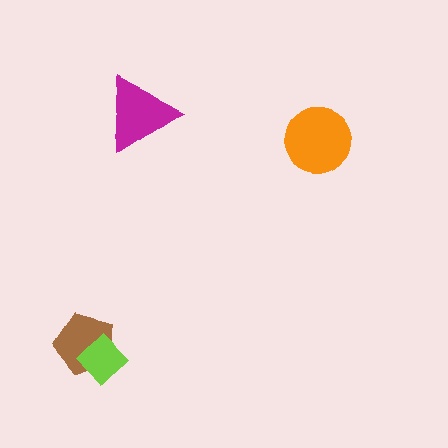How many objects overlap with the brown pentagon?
1 object overlaps with the brown pentagon.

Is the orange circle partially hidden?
No, no other shape covers it.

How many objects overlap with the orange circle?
0 objects overlap with the orange circle.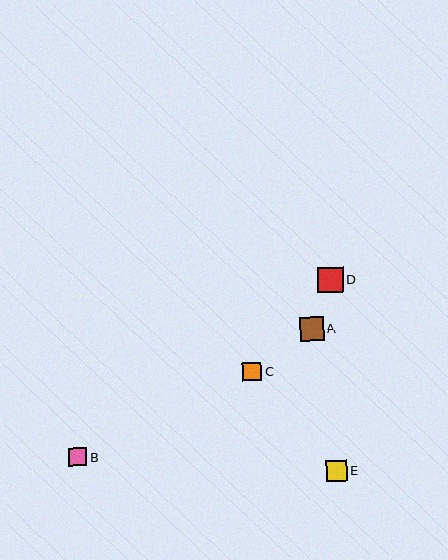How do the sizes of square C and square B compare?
Square C and square B are approximately the same size.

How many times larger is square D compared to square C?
Square D is approximately 1.4 times the size of square C.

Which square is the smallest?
Square B is the smallest with a size of approximately 18 pixels.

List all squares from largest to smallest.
From largest to smallest: D, A, E, C, B.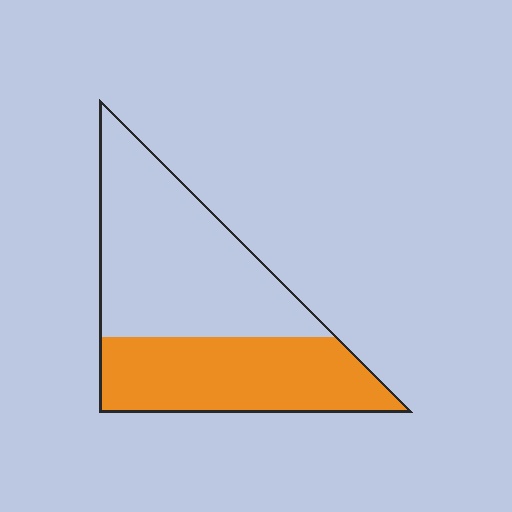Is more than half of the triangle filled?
No.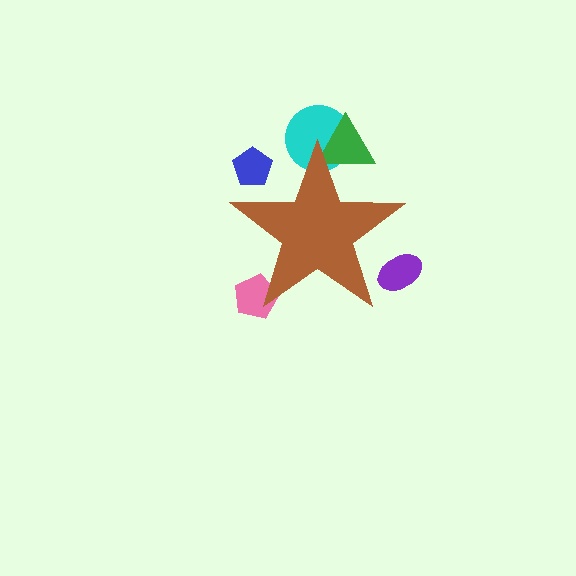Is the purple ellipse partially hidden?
Yes, the purple ellipse is partially hidden behind the brown star.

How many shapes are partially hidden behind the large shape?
5 shapes are partially hidden.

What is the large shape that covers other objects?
A brown star.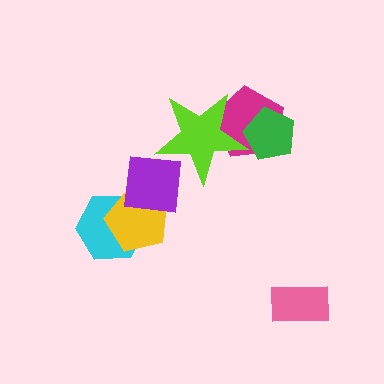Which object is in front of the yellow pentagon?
The purple square is in front of the yellow pentagon.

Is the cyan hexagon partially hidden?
Yes, it is partially covered by another shape.